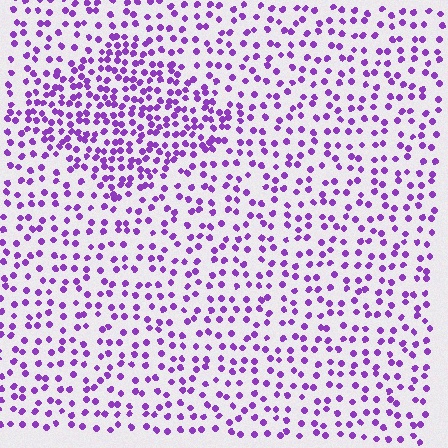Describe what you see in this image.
The image contains small purple elements arranged at two different densities. A diamond-shaped region is visible where the elements are more densely packed than the surrounding area.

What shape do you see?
I see a diamond.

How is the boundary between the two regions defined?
The boundary is defined by a change in element density (approximately 1.9x ratio). All elements are the same color, size, and shape.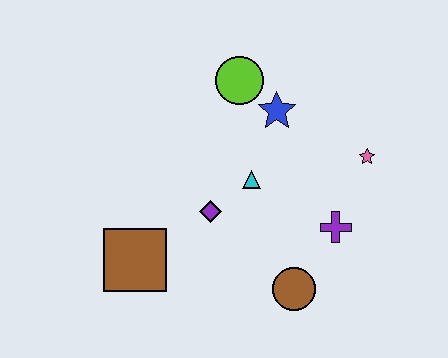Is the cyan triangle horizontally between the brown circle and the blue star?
No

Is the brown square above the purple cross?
No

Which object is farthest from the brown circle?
The lime circle is farthest from the brown circle.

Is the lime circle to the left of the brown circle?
Yes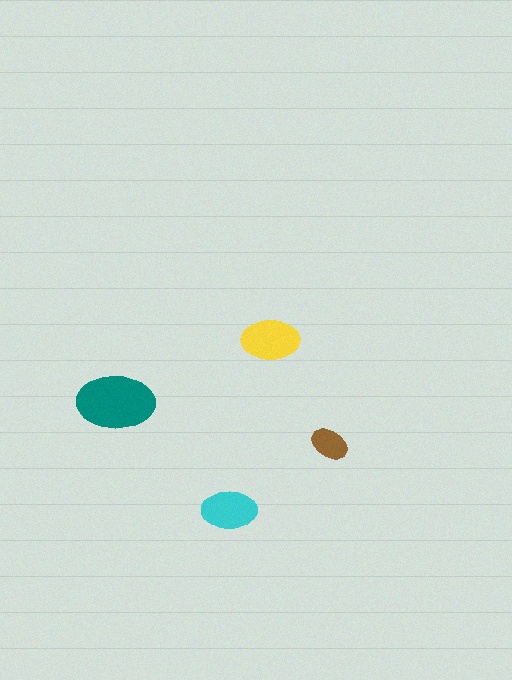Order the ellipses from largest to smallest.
the teal one, the yellow one, the cyan one, the brown one.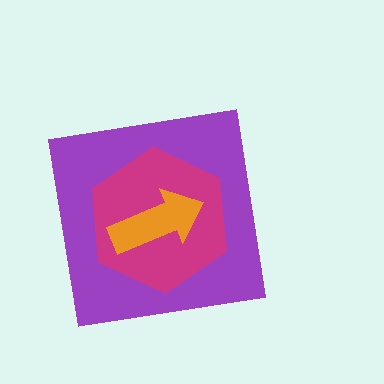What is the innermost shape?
The orange arrow.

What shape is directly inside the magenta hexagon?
The orange arrow.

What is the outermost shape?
The purple square.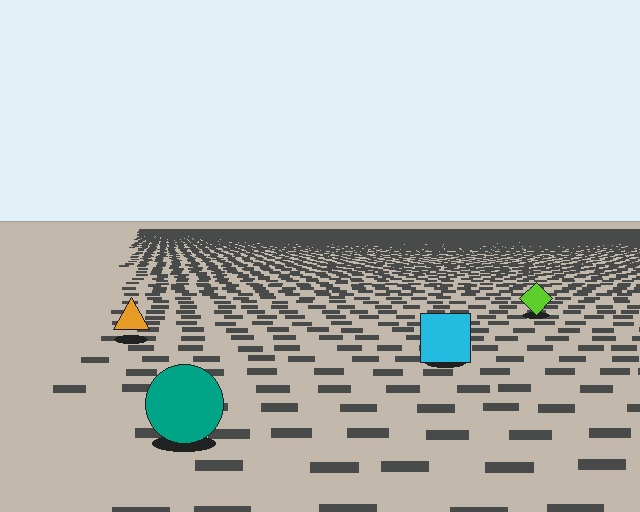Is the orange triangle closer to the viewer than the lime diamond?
Yes. The orange triangle is closer — you can tell from the texture gradient: the ground texture is coarser near it.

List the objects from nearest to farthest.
From nearest to farthest: the teal circle, the cyan square, the orange triangle, the lime diamond.